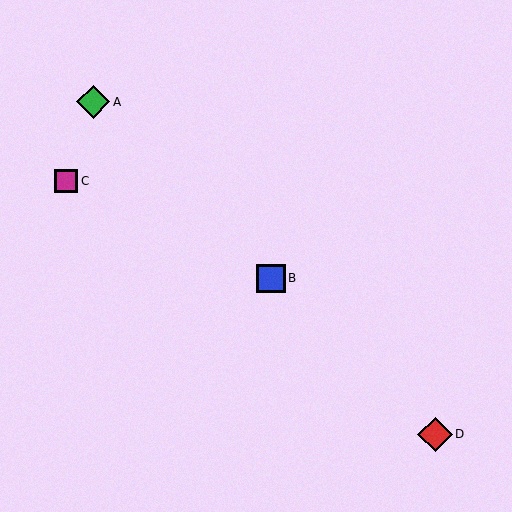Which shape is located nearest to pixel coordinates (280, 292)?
The blue square (labeled B) at (271, 278) is nearest to that location.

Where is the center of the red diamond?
The center of the red diamond is at (435, 434).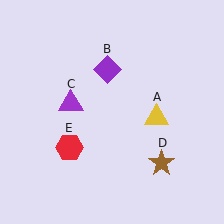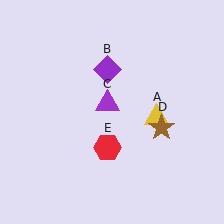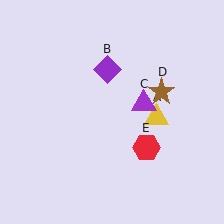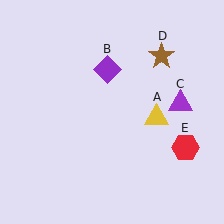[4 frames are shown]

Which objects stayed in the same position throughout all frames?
Yellow triangle (object A) and purple diamond (object B) remained stationary.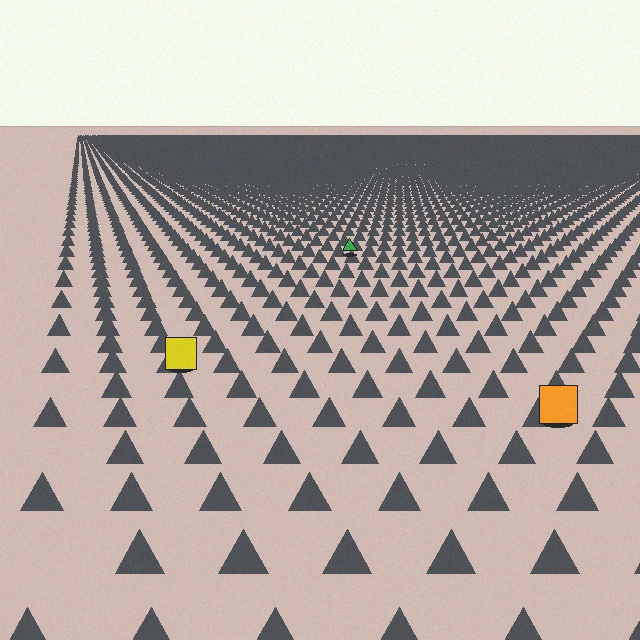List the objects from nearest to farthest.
From nearest to farthest: the orange square, the yellow square, the green triangle.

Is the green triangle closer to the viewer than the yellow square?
No. The yellow square is closer — you can tell from the texture gradient: the ground texture is coarser near it.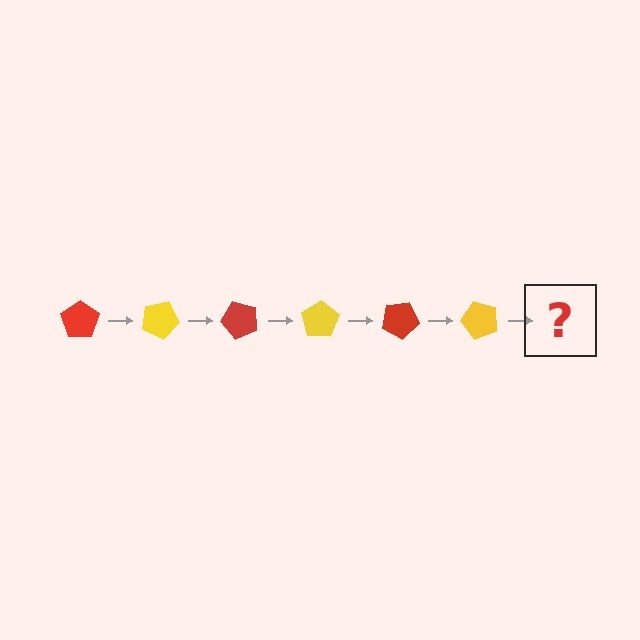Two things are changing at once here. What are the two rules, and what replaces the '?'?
The two rules are that it rotates 25 degrees each step and the color cycles through red and yellow. The '?' should be a red pentagon, rotated 150 degrees from the start.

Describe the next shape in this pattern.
It should be a red pentagon, rotated 150 degrees from the start.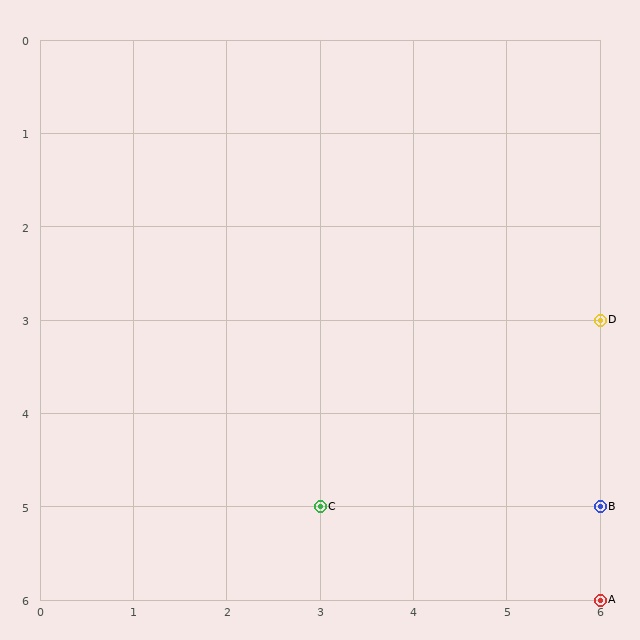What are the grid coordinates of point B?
Point B is at grid coordinates (6, 5).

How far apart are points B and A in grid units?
Points B and A are 1 row apart.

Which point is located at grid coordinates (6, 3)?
Point D is at (6, 3).